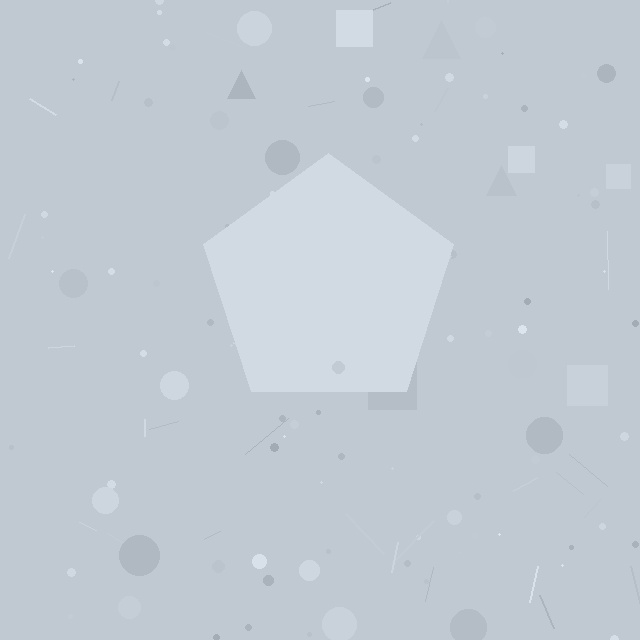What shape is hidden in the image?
A pentagon is hidden in the image.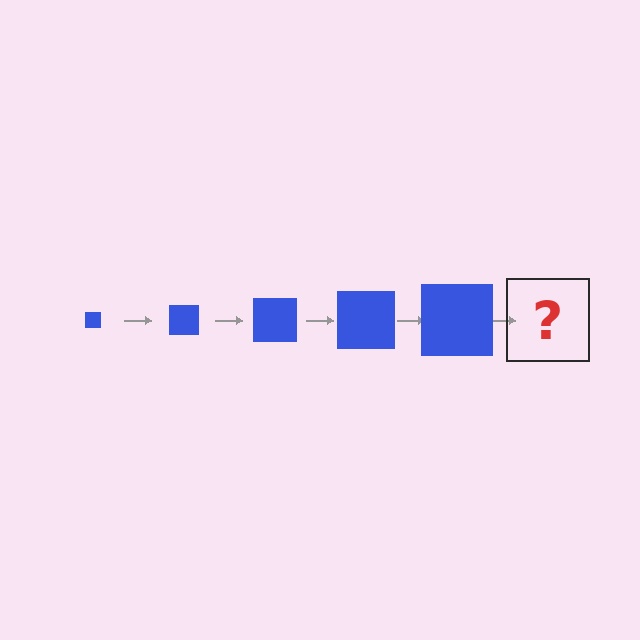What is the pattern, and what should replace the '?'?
The pattern is that the square gets progressively larger each step. The '?' should be a blue square, larger than the previous one.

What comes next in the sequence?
The next element should be a blue square, larger than the previous one.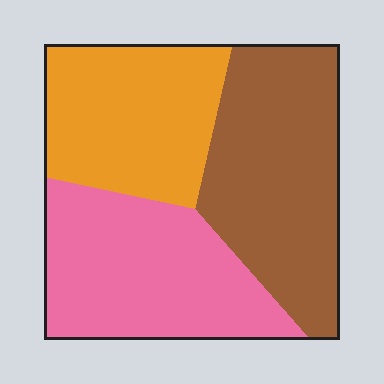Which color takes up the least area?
Orange, at roughly 30%.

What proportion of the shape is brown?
Brown takes up about three eighths (3/8) of the shape.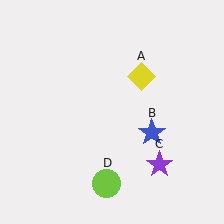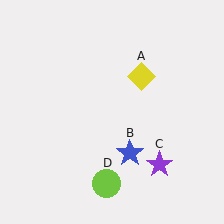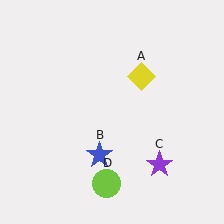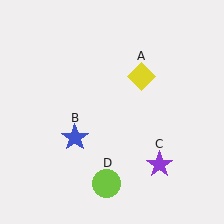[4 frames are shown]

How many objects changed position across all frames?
1 object changed position: blue star (object B).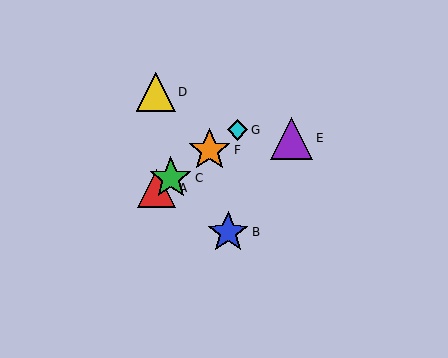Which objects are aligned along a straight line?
Objects A, C, F, G are aligned along a straight line.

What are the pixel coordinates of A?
Object A is at (157, 188).